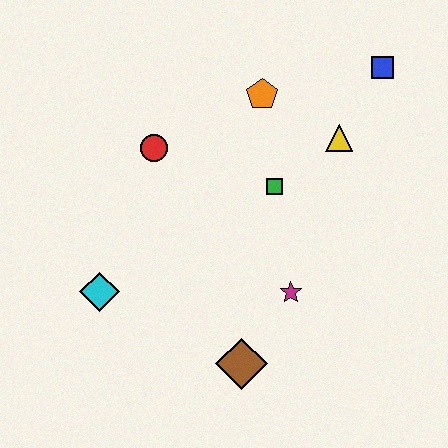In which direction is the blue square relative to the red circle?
The blue square is to the right of the red circle.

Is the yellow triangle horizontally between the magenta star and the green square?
No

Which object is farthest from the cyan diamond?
The blue square is farthest from the cyan diamond.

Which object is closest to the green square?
The yellow triangle is closest to the green square.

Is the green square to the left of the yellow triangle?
Yes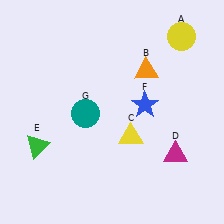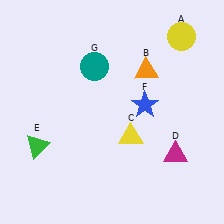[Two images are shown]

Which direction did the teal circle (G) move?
The teal circle (G) moved up.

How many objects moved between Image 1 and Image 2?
1 object moved between the two images.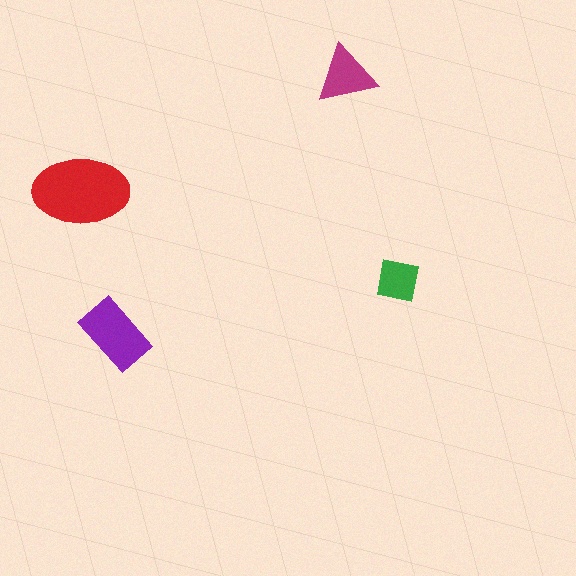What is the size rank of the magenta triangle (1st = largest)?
3rd.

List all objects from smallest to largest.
The green square, the magenta triangle, the purple rectangle, the red ellipse.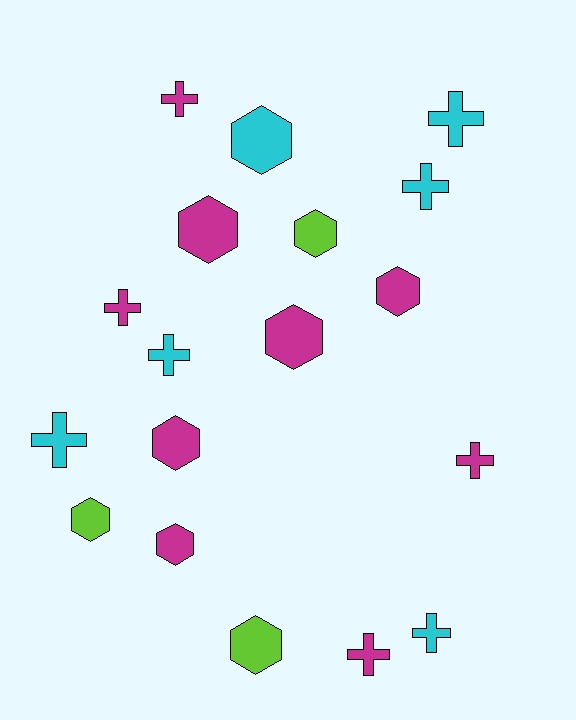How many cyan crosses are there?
There are 5 cyan crosses.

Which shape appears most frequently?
Hexagon, with 9 objects.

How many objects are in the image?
There are 18 objects.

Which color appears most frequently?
Magenta, with 9 objects.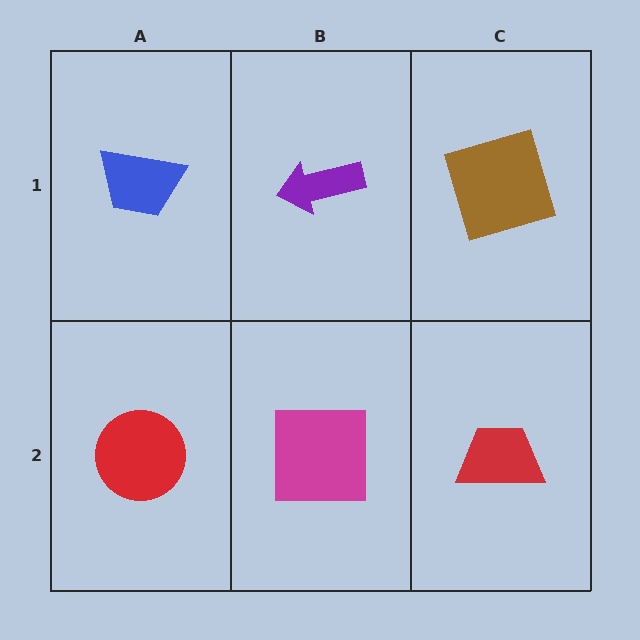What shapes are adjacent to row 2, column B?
A purple arrow (row 1, column B), a red circle (row 2, column A), a red trapezoid (row 2, column C).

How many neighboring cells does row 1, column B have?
3.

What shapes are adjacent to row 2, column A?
A blue trapezoid (row 1, column A), a magenta square (row 2, column B).